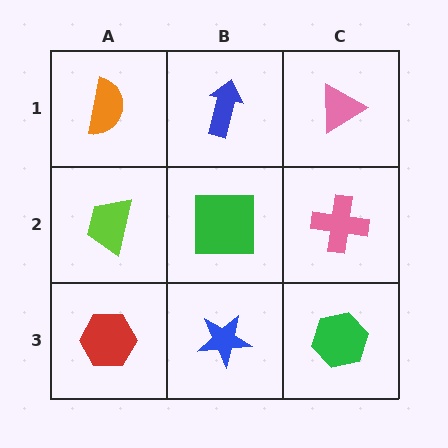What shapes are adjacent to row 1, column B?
A green square (row 2, column B), an orange semicircle (row 1, column A), a pink triangle (row 1, column C).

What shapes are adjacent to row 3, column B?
A green square (row 2, column B), a red hexagon (row 3, column A), a green hexagon (row 3, column C).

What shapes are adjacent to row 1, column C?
A pink cross (row 2, column C), a blue arrow (row 1, column B).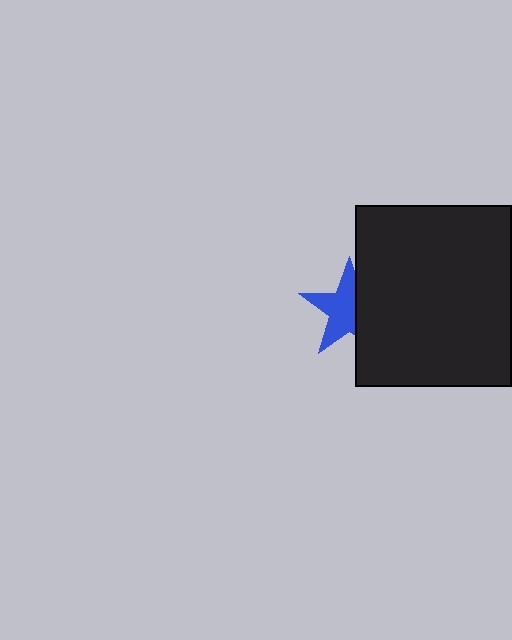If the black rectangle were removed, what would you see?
You would see the complete blue star.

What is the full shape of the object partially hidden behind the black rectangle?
The partially hidden object is a blue star.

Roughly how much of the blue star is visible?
About half of it is visible (roughly 63%).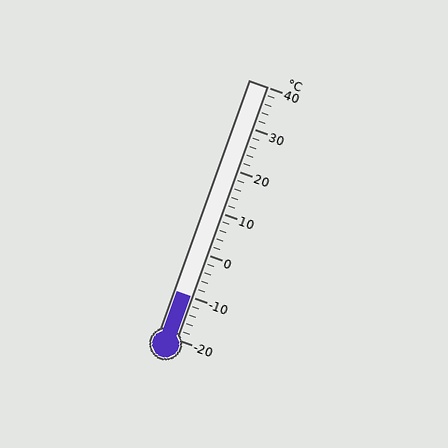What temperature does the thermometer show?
The thermometer shows approximately -10°C.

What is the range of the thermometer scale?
The thermometer scale ranges from -20°C to 40°C.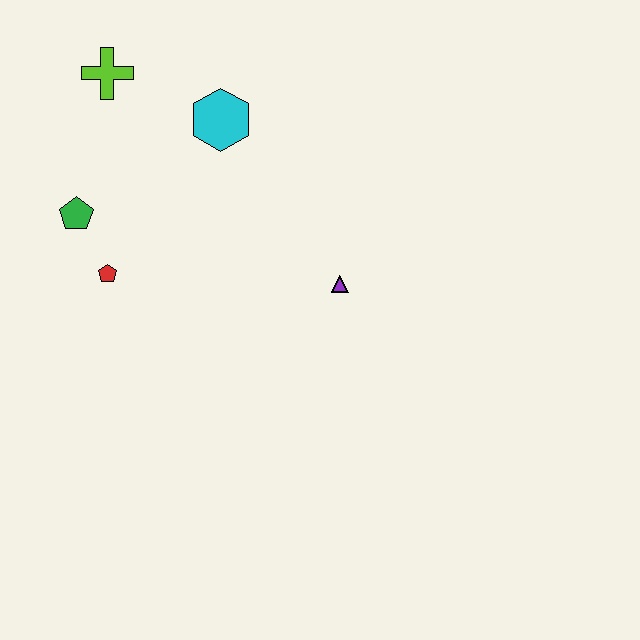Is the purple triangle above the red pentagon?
No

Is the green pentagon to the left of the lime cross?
Yes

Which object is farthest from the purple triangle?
The lime cross is farthest from the purple triangle.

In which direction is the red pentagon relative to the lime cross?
The red pentagon is below the lime cross.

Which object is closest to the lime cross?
The cyan hexagon is closest to the lime cross.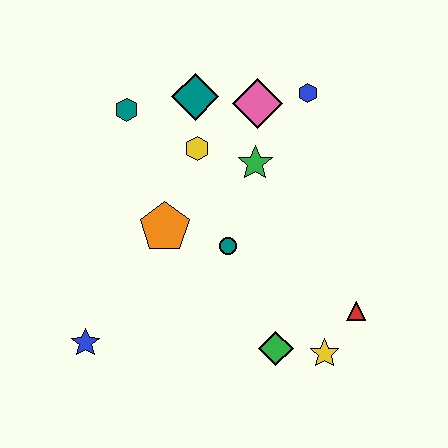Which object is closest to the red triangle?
The yellow star is closest to the red triangle.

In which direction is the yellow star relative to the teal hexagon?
The yellow star is below the teal hexagon.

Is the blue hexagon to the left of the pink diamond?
No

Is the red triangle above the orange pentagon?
No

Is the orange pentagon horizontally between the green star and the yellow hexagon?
No